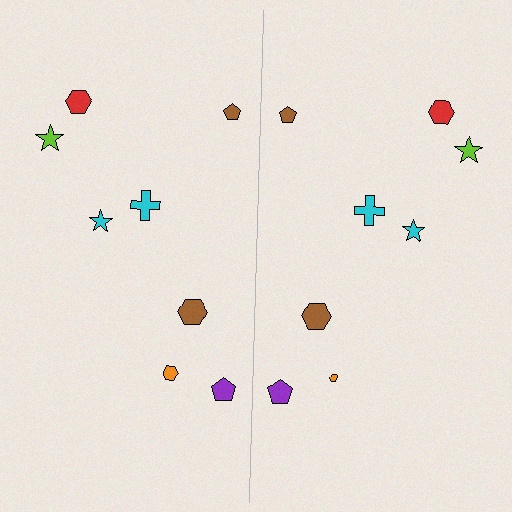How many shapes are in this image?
There are 16 shapes in this image.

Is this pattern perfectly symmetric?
No, the pattern is not perfectly symmetric. The orange hexagon on the right side has a different size than its mirror counterpart.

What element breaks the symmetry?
The orange hexagon on the right side has a different size than its mirror counterpart.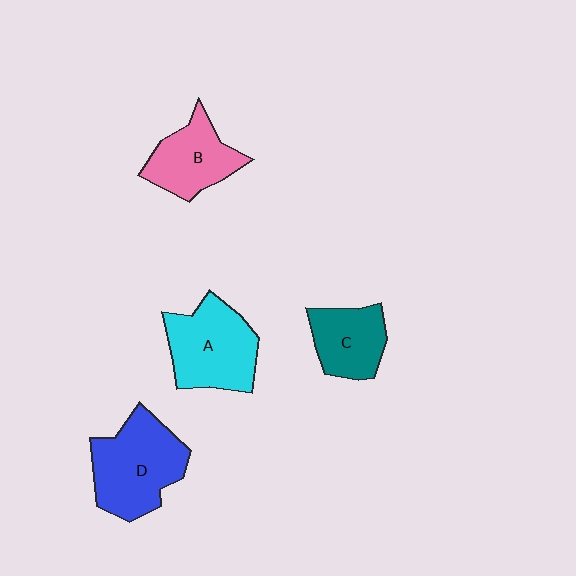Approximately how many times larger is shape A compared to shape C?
Approximately 1.5 times.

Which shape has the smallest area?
Shape C (teal).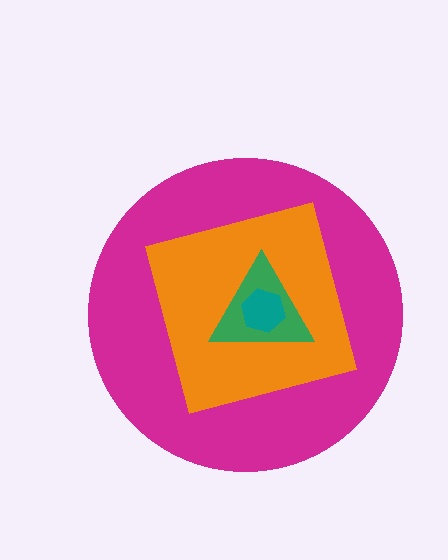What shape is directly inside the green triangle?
The teal hexagon.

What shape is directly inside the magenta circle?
The orange square.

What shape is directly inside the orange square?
The green triangle.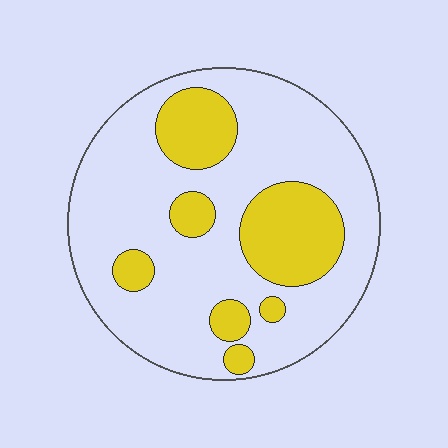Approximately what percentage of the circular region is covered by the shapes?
Approximately 25%.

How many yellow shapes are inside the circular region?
7.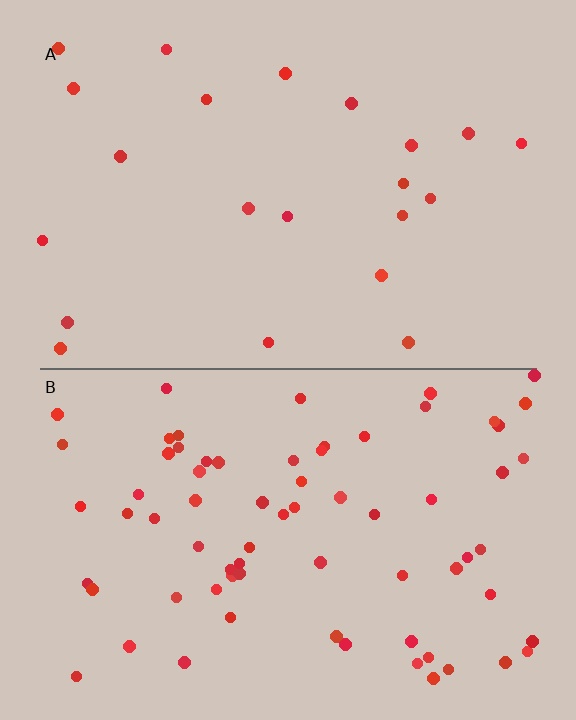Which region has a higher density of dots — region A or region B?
B (the bottom).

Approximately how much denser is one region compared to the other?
Approximately 3.3× — region B over region A.